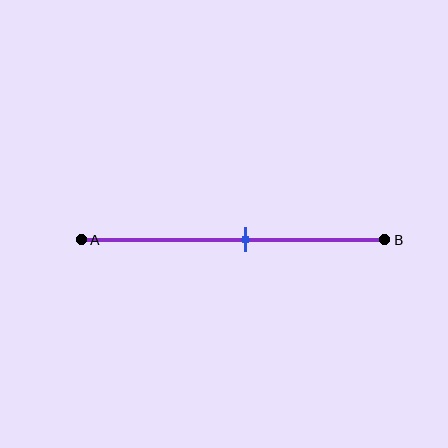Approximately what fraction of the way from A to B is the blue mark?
The blue mark is approximately 55% of the way from A to B.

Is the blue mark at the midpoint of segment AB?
No, the mark is at about 55% from A, not at the 50% midpoint.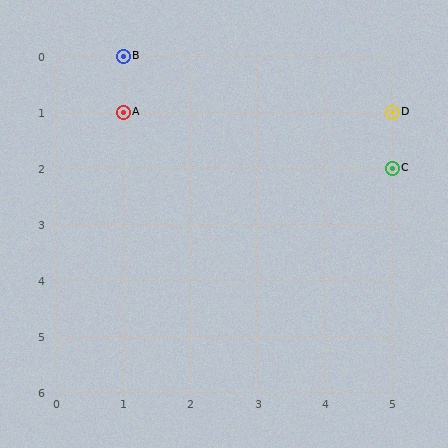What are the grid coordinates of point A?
Point A is at grid coordinates (1, 1).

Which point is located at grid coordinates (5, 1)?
Point D is at (5, 1).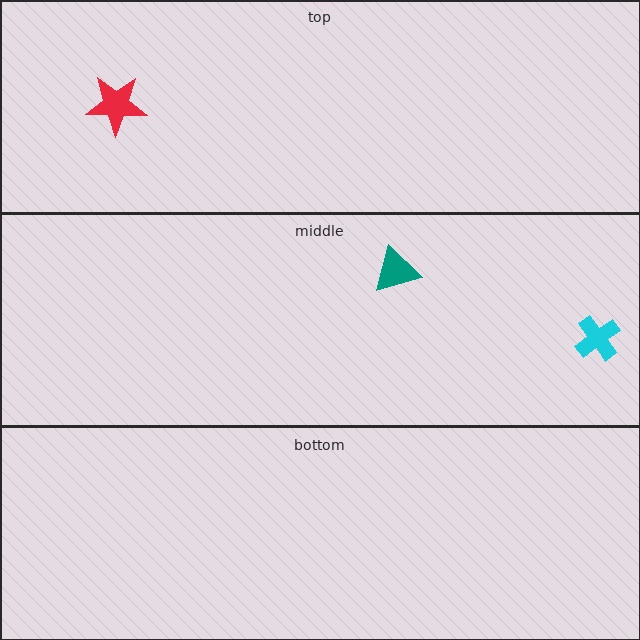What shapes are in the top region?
The red star.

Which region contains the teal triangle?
The middle region.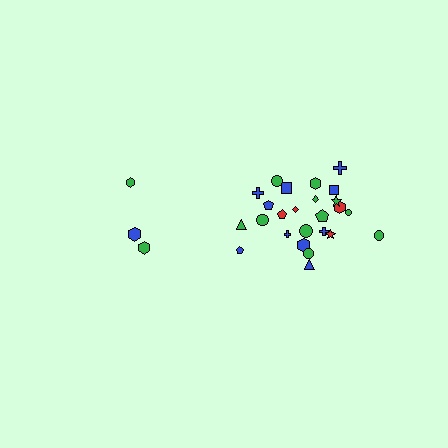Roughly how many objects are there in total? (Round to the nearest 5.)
Roughly 30 objects in total.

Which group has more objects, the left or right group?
The right group.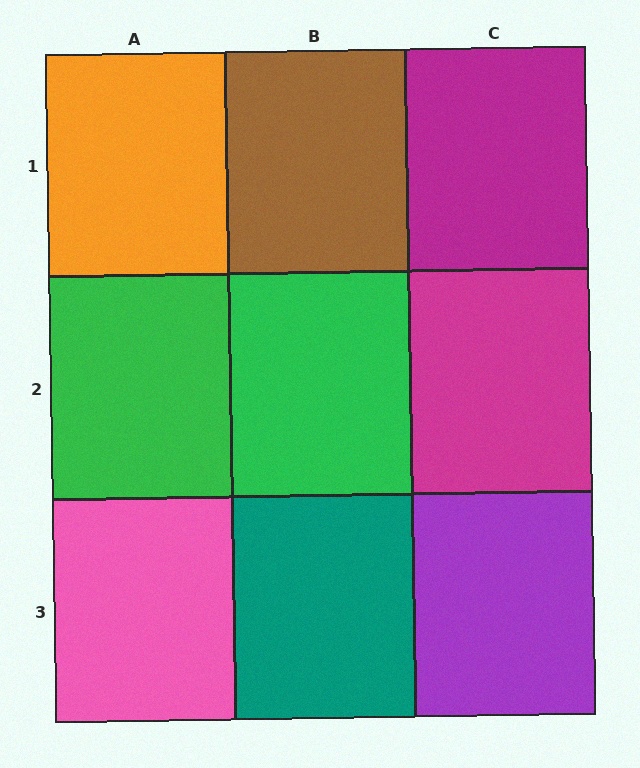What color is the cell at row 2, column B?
Green.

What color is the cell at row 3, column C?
Purple.